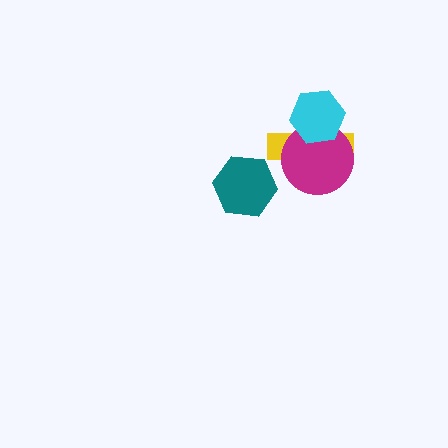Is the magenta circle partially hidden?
Yes, it is partially covered by another shape.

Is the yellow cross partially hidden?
Yes, it is partially covered by another shape.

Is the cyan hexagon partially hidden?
No, no other shape covers it.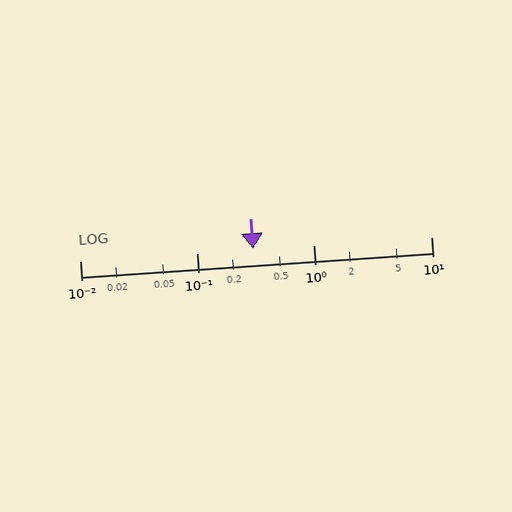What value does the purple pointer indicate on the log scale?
The pointer indicates approximately 0.3.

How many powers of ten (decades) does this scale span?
The scale spans 3 decades, from 0.01 to 10.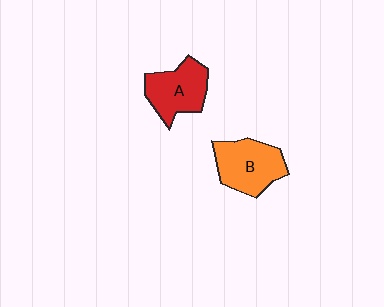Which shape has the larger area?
Shape B (orange).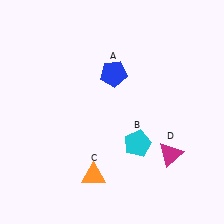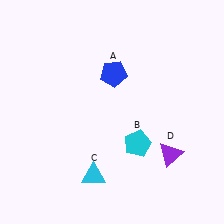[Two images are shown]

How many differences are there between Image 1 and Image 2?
There are 2 differences between the two images.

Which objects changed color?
C changed from orange to cyan. D changed from magenta to purple.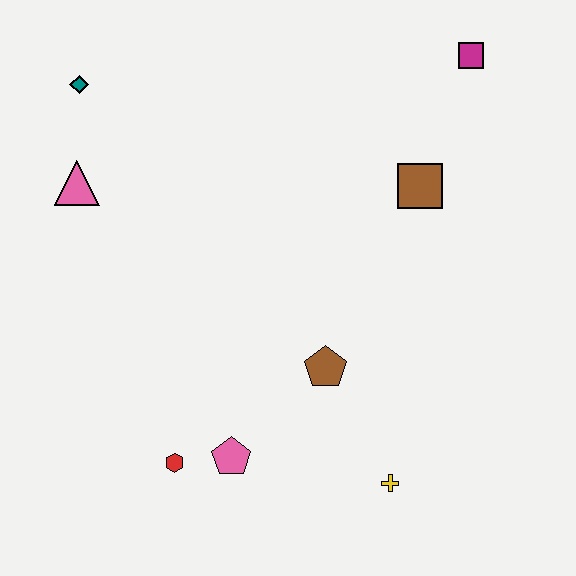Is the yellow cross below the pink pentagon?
Yes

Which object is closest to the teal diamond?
The pink triangle is closest to the teal diamond.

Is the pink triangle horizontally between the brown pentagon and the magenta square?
No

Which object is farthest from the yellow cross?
The teal diamond is farthest from the yellow cross.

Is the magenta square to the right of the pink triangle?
Yes